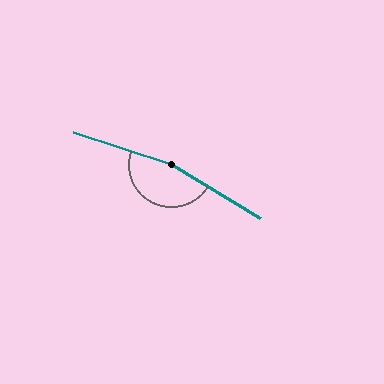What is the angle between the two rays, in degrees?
Approximately 167 degrees.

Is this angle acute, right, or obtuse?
It is obtuse.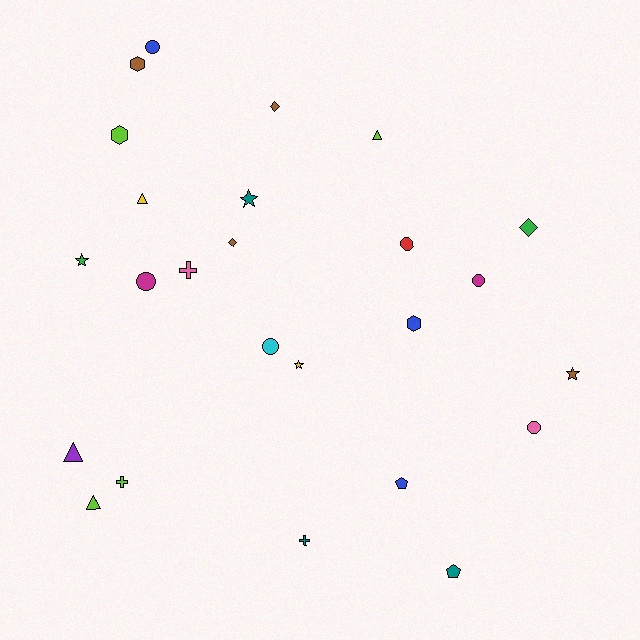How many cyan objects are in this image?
There is 1 cyan object.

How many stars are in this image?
There are 4 stars.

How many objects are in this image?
There are 25 objects.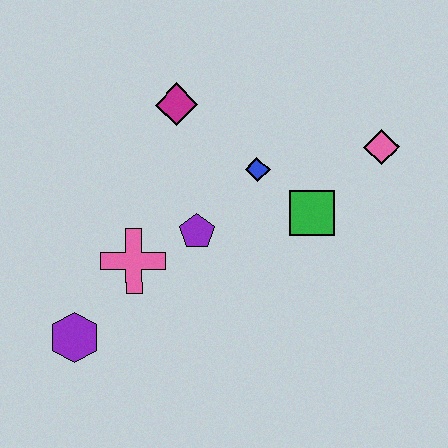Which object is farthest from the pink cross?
The pink diamond is farthest from the pink cross.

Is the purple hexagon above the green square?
No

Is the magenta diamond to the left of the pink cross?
No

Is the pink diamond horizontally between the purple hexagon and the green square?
No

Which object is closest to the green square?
The blue diamond is closest to the green square.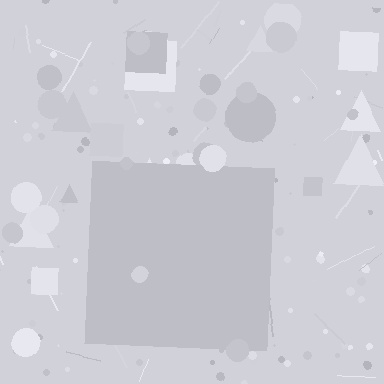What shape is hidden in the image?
A square is hidden in the image.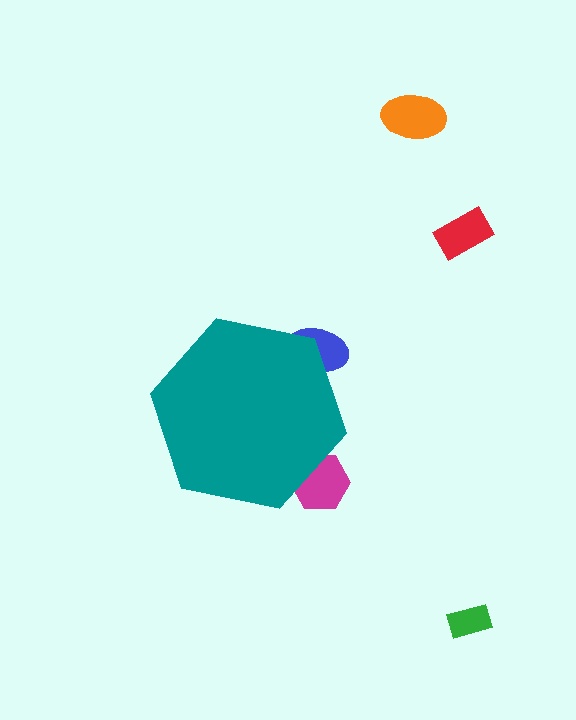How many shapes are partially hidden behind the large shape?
2 shapes are partially hidden.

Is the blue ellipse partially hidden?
Yes, the blue ellipse is partially hidden behind the teal hexagon.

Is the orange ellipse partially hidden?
No, the orange ellipse is fully visible.